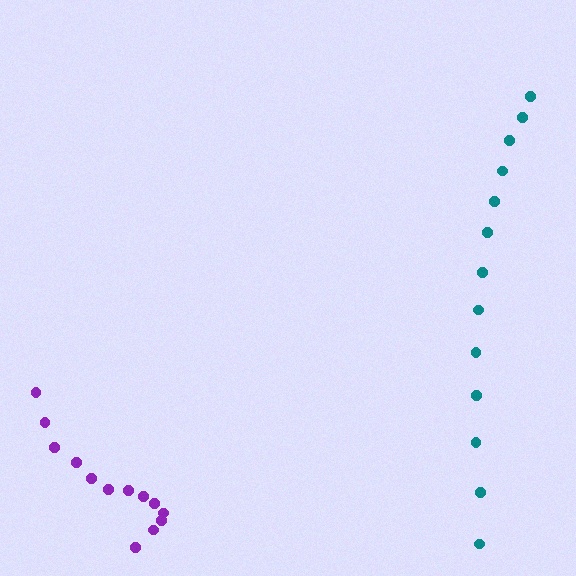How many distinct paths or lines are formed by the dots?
There are 2 distinct paths.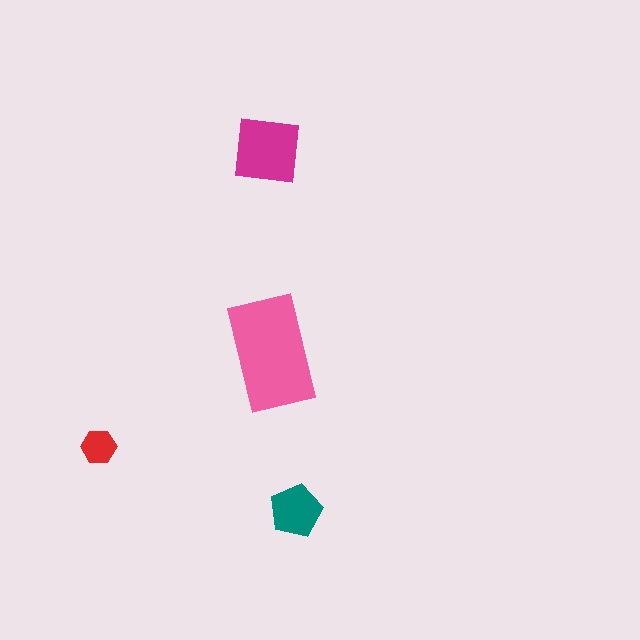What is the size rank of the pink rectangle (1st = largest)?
1st.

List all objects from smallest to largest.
The red hexagon, the teal pentagon, the magenta square, the pink rectangle.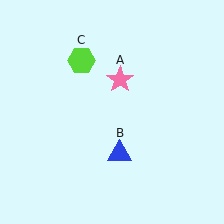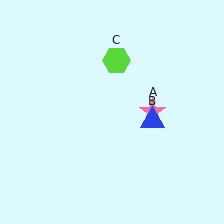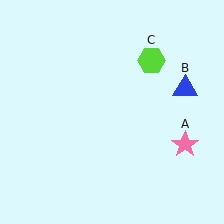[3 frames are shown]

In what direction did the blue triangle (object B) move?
The blue triangle (object B) moved up and to the right.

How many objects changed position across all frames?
3 objects changed position: pink star (object A), blue triangle (object B), lime hexagon (object C).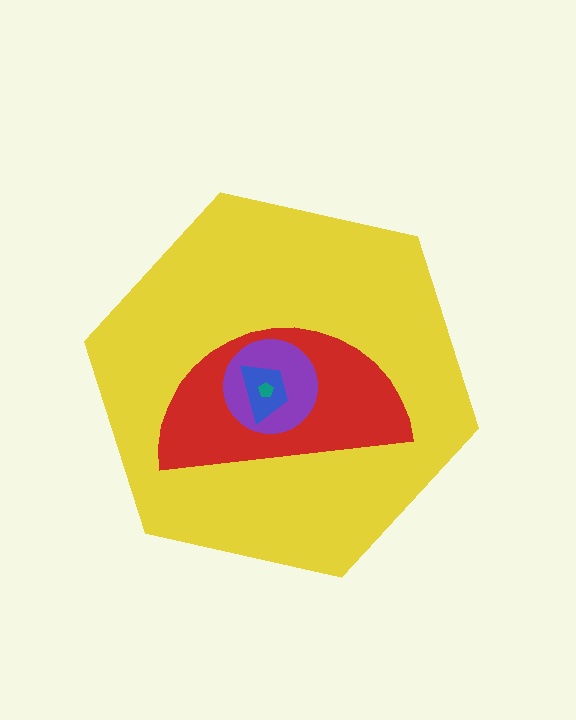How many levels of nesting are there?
5.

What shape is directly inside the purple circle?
The blue trapezoid.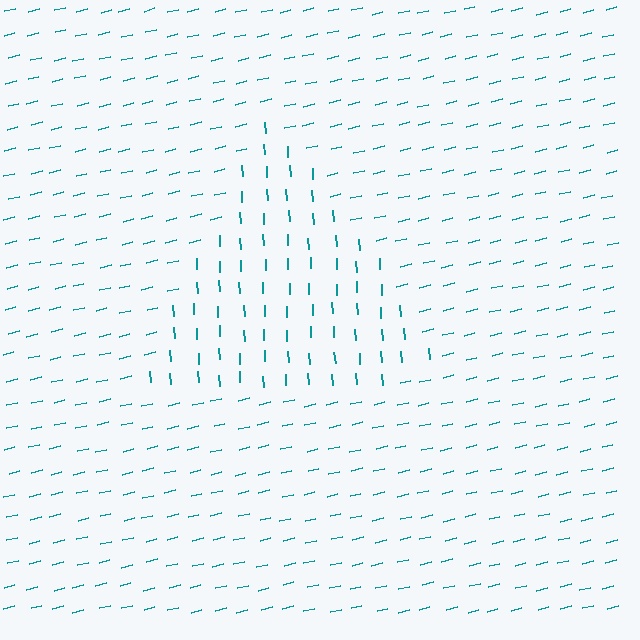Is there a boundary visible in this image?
Yes, there is a texture boundary formed by a change in line orientation.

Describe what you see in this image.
The image is filled with small teal line segments. A triangle region in the image has lines oriented differently from the surrounding lines, creating a visible texture boundary.